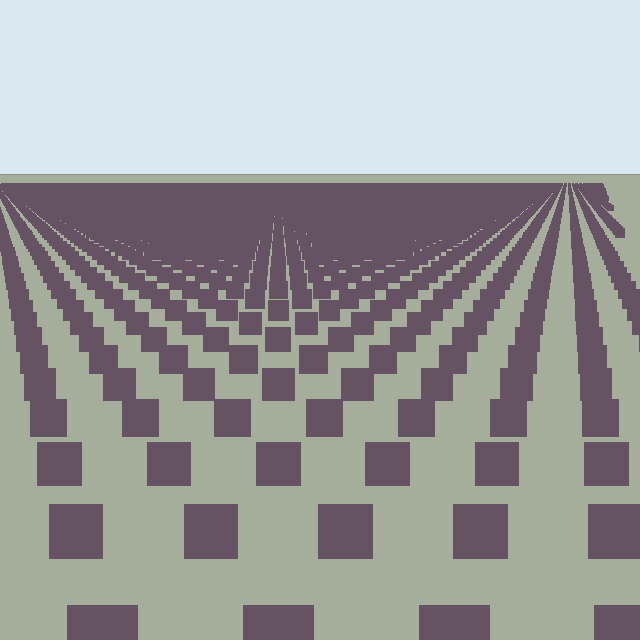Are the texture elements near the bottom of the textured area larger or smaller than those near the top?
Larger. Near the bottom, elements are closer to the viewer and appear at a bigger on-screen size.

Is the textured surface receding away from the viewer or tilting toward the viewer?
The surface is receding away from the viewer. Texture elements get smaller and denser toward the top.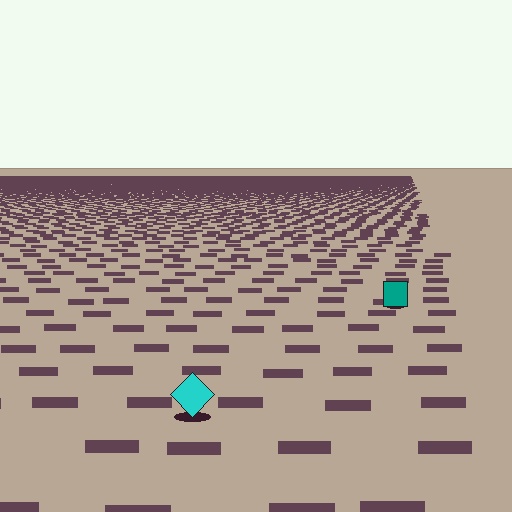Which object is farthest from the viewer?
The teal square is farthest from the viewer. It appears smaller and the ground texture around it is denser.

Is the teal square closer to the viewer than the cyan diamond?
No. The cyan diamond is closer — you can tell from the texture gradient: the ground texture is coarser near it.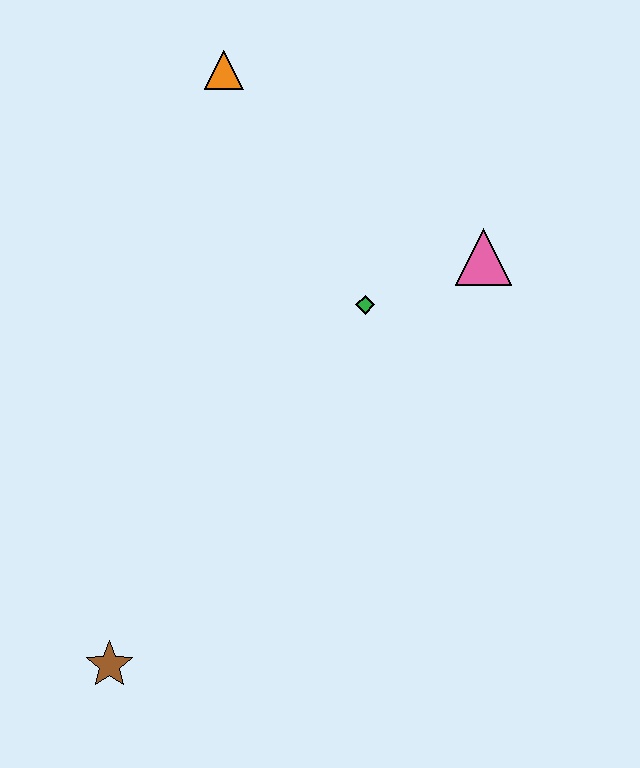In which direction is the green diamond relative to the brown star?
The green diamond is above the brown star.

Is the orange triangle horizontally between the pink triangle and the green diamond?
No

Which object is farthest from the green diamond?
The brown star is farthest from the green diamond.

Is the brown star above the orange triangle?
No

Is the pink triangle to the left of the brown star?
No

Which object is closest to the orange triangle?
The green diamond is closest to the orange triangle.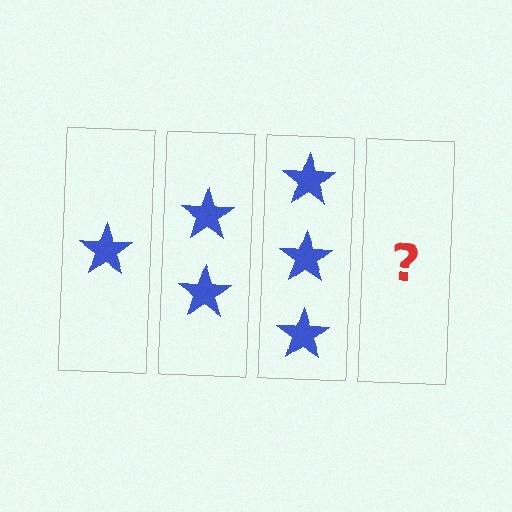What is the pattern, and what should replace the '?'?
The pattern is that each step adds one more star. The '?' should be 4 stars.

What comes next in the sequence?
The next element should be 4 stars.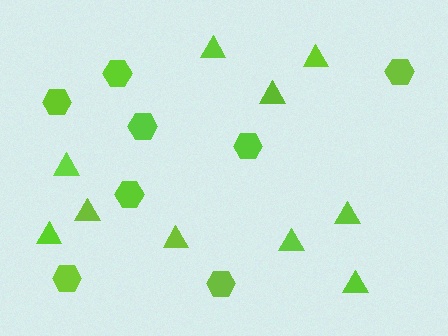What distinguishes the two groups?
There are 2 groups: one group of triangles (10) and one group of hexagons (8).